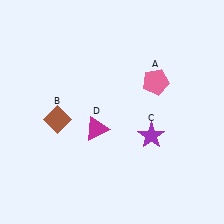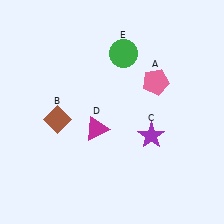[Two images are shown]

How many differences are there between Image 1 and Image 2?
There is 1 difference between the two images.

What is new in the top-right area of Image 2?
A green circle (E) was added in the top-right area of Image 2.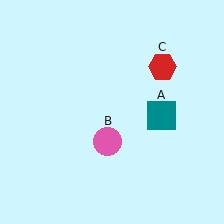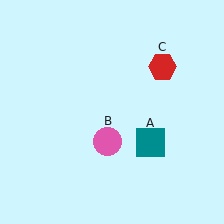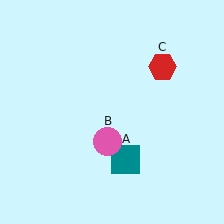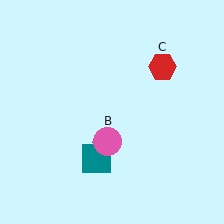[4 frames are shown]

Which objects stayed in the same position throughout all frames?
Pink circle (object B) and red hexagon (object C) remained stationary.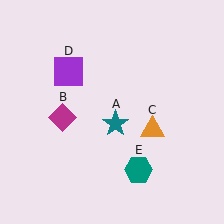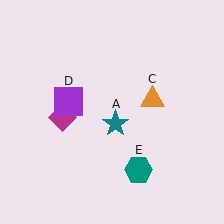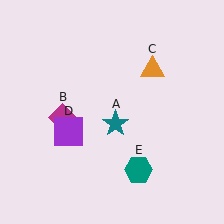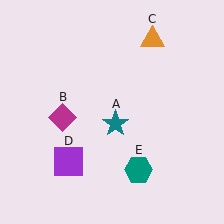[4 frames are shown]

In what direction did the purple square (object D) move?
The purple square (object D) moved down.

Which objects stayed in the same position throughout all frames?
Teal star (object A) and magenta diamond (object B) and teal hexagon (object E) remained stationary.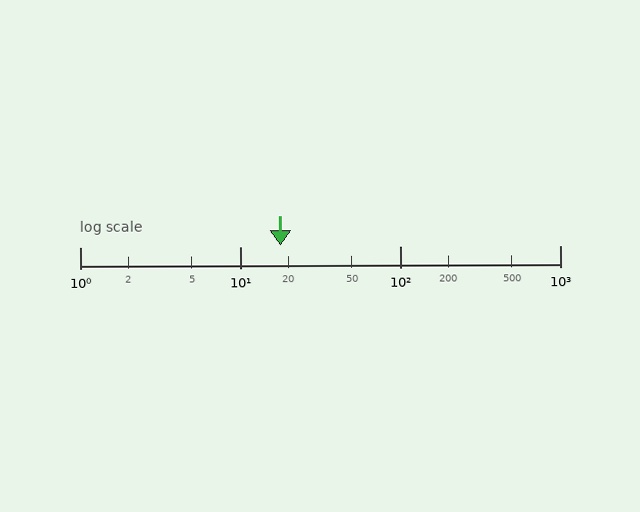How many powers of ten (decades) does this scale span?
The scale spans 3 decades, from 1 to 1000.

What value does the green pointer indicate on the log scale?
The pointer indicates approximately 18.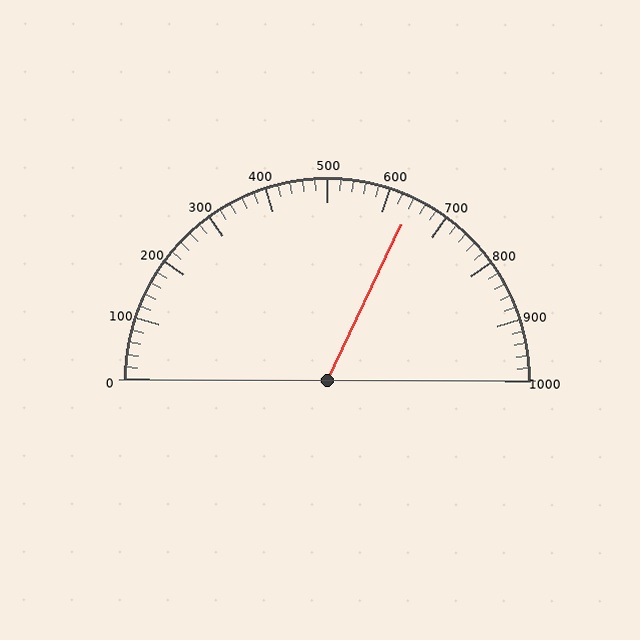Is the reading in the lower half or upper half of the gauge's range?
The reading is in the upper half of the range (0 to 1000).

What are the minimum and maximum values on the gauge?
The gauge ranges from 0 to 1000.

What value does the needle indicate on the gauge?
The needle indicates approximately 640.